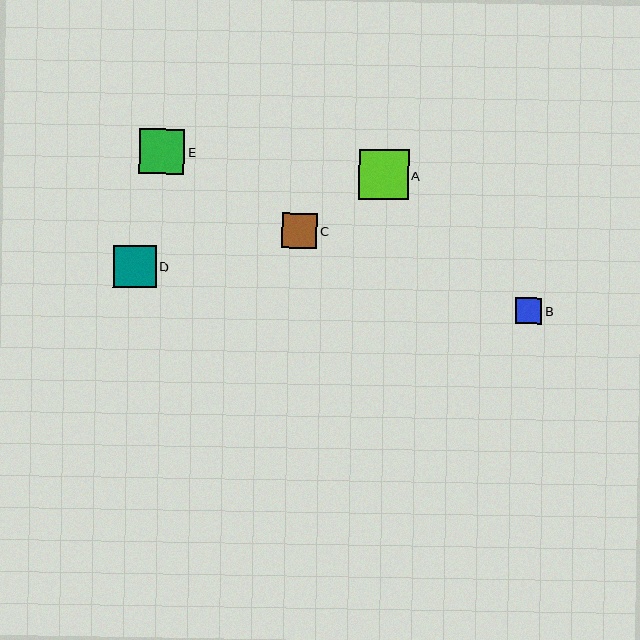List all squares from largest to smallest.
From largest to smallest: A, E, D, C, B.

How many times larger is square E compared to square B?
Square E is approximately 1.7 times the size of square B.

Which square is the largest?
Square A is the largest with a size of approximately 50 pixels.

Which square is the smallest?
Square B is the smallest with a size of approximately 26 pixels.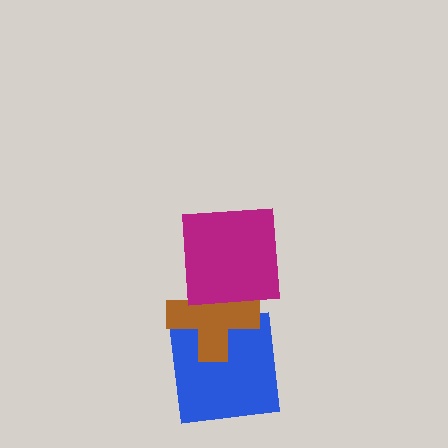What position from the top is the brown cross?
The brown cross is 2nd from the top.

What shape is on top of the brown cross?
The magenta square is on top of the brown cross.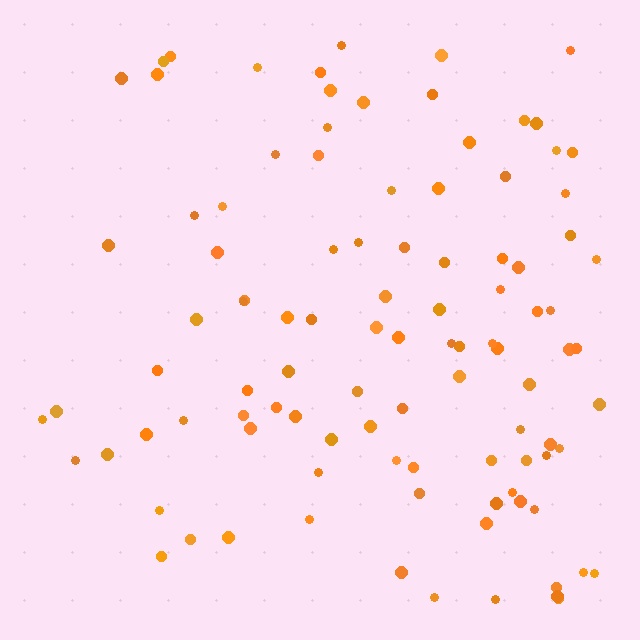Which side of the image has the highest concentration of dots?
The right.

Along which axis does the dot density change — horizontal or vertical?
Horizontal.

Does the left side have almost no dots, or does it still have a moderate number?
Still a moderate number, just noticeably fewer than the right.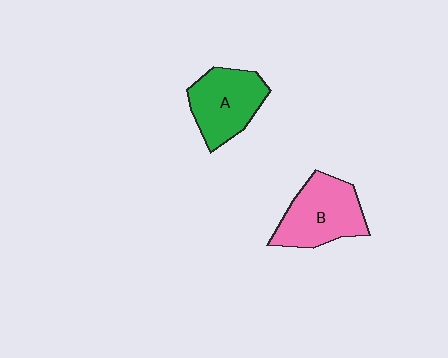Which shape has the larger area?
Shape B (pink).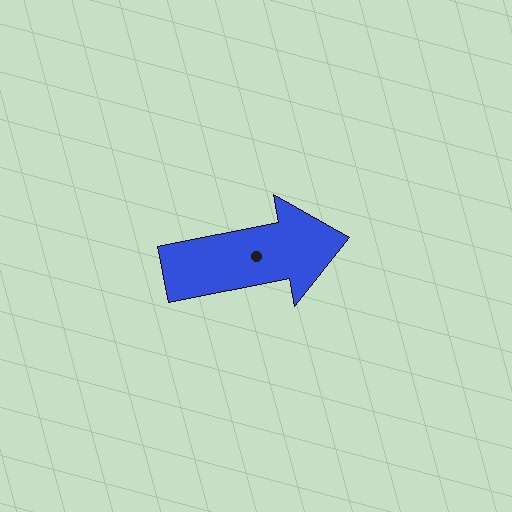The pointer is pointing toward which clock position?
Roughly 3 o'clock.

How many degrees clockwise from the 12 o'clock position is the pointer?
Approximately 79 degrees.